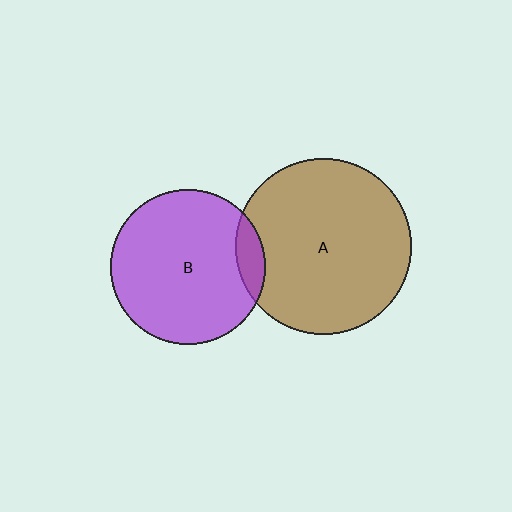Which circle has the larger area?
Circle A (brown).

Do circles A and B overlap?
Yes.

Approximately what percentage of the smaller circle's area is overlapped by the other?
Approximately 10%.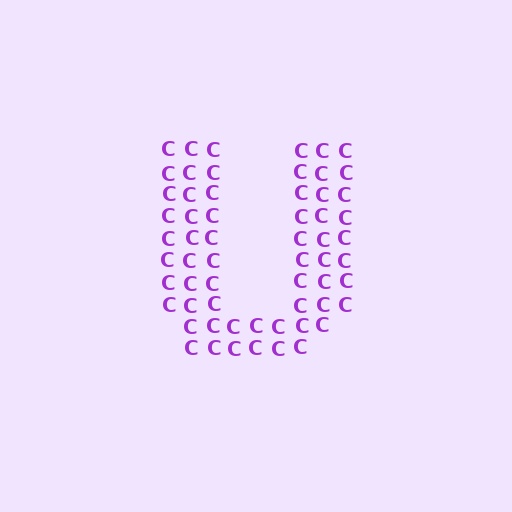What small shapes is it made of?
It is made of small letter C's.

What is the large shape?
The large shape is the letter U.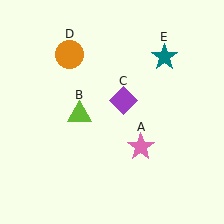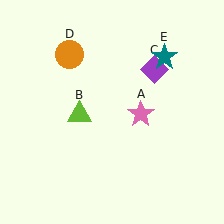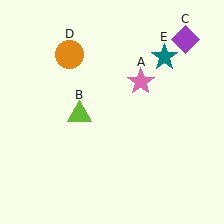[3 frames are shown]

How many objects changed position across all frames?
2 objects changed position: pink star (object A), purple diamond (object C).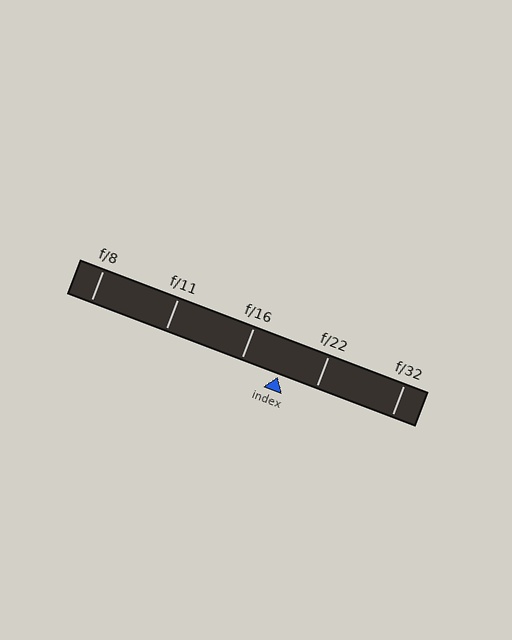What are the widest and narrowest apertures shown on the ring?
The widest aperture shown is f/8 and the narrowest is f/32.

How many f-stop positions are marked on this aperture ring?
There are 5 f-stop positions marked.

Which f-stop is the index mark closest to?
The index mark is closest to f/22.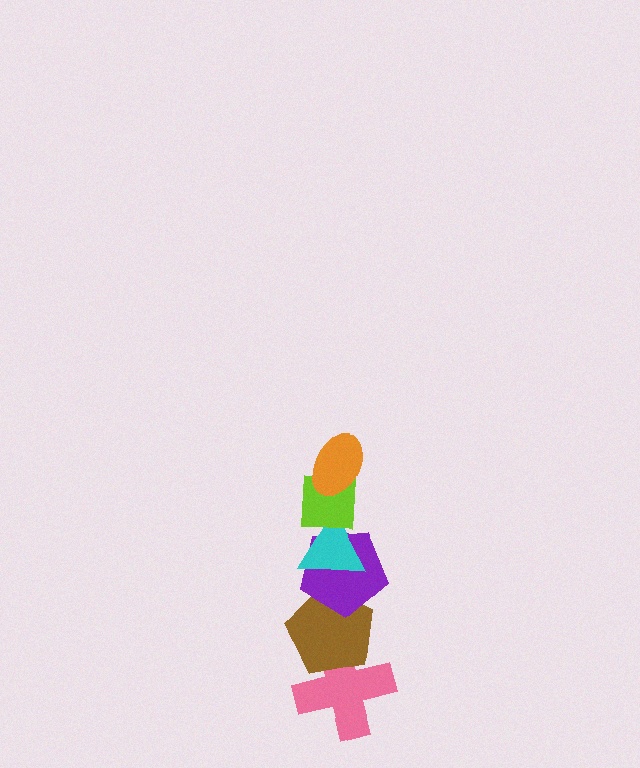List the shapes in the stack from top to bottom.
From top to bottom: the orange ellipse, the lime square, the cyan triangle, the purple pentagon, the brown pentagon, the pink cross.